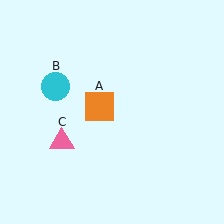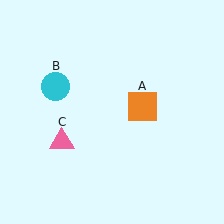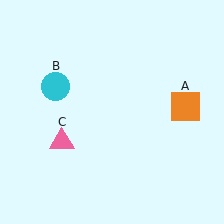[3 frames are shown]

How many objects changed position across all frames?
1 object changed position: orange square (object A).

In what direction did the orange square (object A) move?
The orange square (object A) moved right.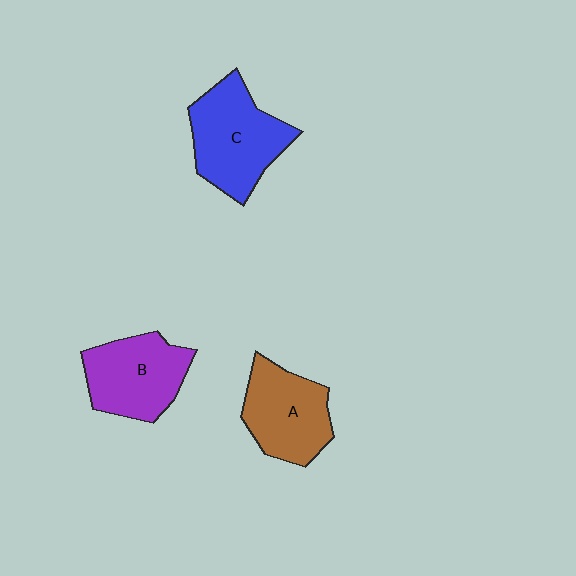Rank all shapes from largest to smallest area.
From largest to smallest: C (blue), B (purple), A (brown).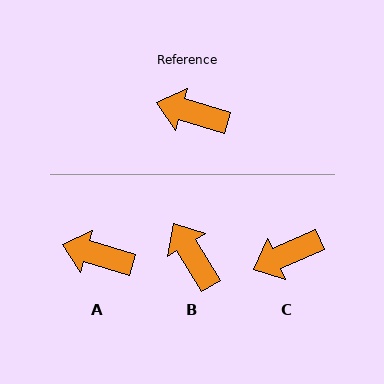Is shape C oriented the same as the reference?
No, it is off by about 40 degrees.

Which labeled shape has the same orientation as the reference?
A.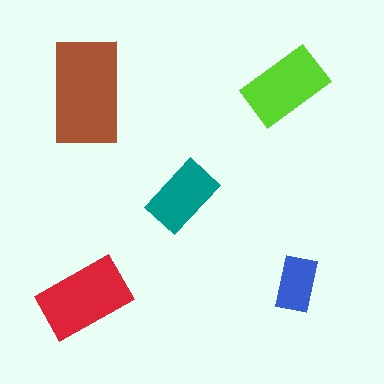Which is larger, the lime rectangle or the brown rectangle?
The brown one.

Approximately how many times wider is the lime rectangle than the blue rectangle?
About 1.5 times wider.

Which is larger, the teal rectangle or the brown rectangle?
The brown one.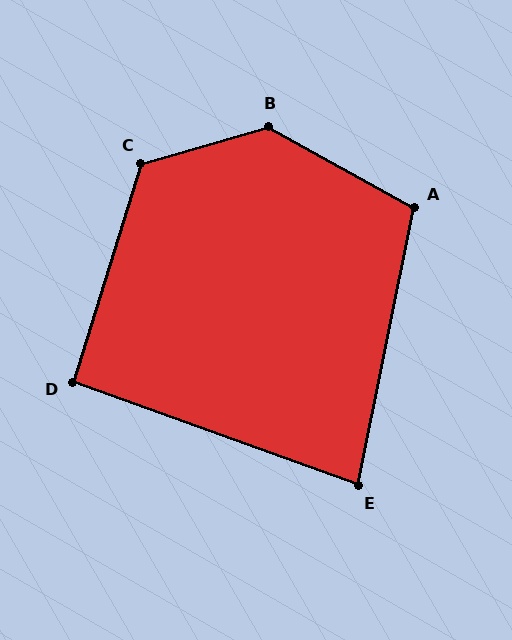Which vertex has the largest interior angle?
B, at approximately 134 degrees.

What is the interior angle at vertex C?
Approximately 124 degrees (obtuse).